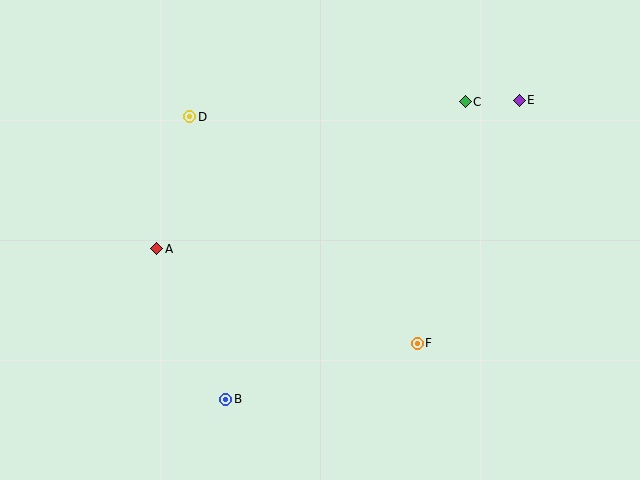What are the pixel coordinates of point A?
Point A is at (157, 249).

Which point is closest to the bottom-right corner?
Point F is closest to the bottom-right corner.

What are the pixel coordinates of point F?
Point F is at (417, 343).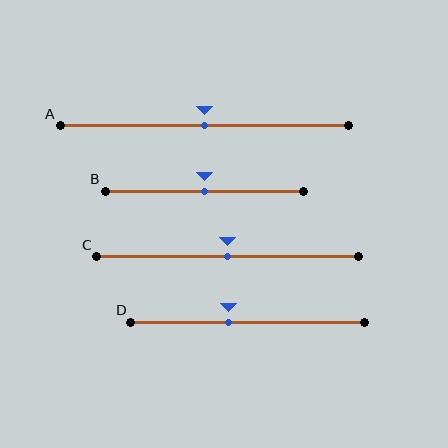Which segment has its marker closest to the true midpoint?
Segment A has its marker closest to the true midpoint.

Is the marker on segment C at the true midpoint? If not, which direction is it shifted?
Yes, the marker on segment C is at the true midpoint.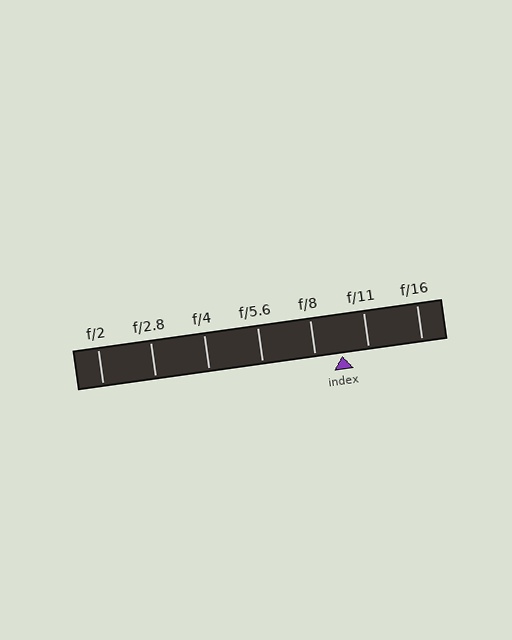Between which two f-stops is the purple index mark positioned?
The index mark is between f/8 and f/11.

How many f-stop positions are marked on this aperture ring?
There are 7 f-stop positions marked.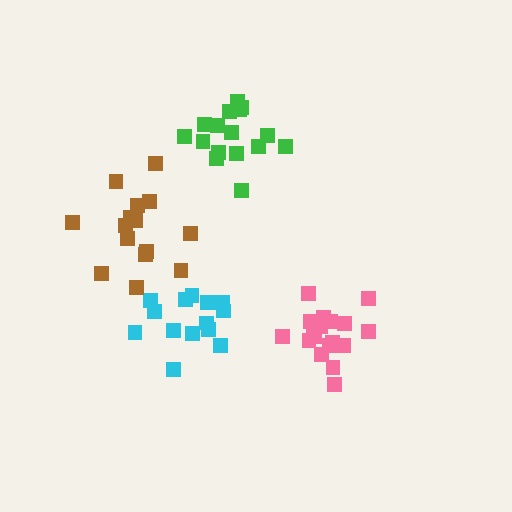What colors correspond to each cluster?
The clusters are colored: pink, green, cyan, brown.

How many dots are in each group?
Group 1: 18 dots, Group 2: 16 dots, Group 3: 14 dots, Group 4: 15 dots (63 total).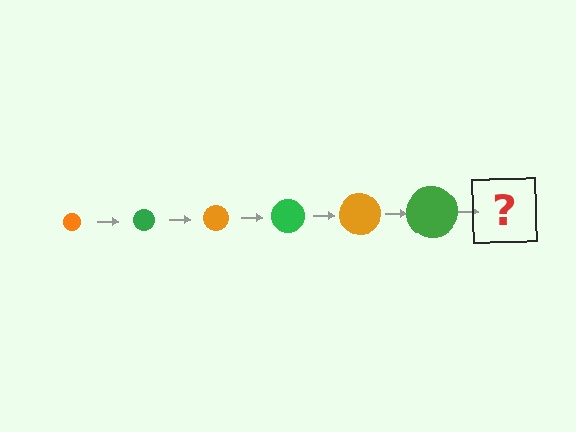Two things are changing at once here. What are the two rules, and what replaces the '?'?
The two rules are that the circle grows larger each step and the color cycles through orange and green. The '?' should be an orange circle, larger than the previous one.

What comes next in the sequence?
The next element should be an orange circle, larger than the previous one.